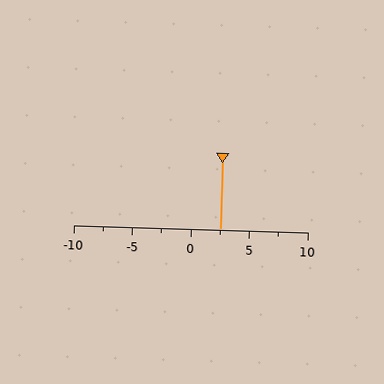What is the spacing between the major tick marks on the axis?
The major ticks are spaced 5 apart.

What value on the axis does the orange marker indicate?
The marker indicates approximately 2.5.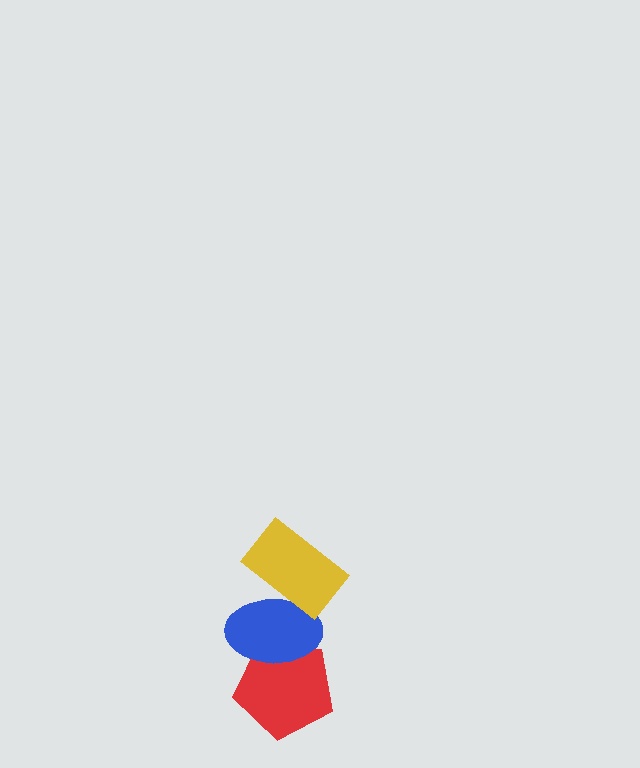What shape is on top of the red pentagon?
The blue ellipse is on top of the red pentagon.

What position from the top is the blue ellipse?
The blue ellipse is 2nd from the top.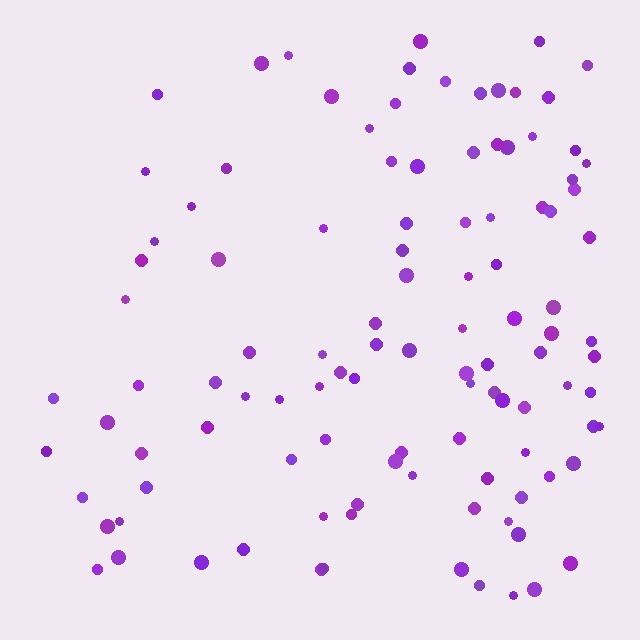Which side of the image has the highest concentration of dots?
The right.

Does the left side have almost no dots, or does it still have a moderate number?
Still a moderate number, just noticeably fewer than the right.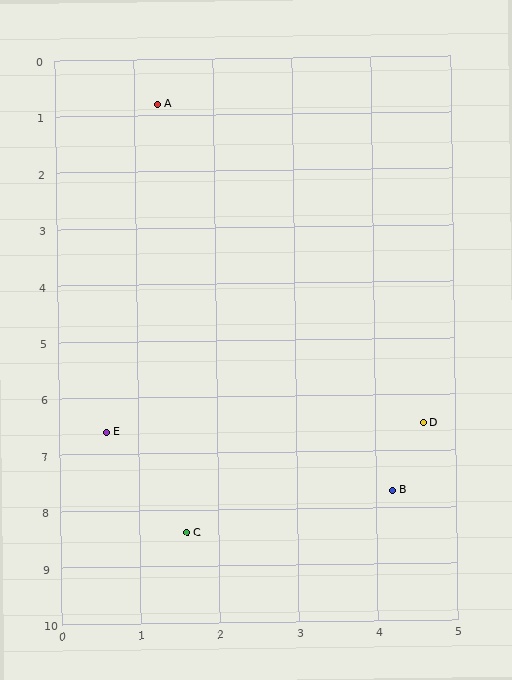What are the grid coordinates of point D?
Point D is at approximately (4.6, 6.5).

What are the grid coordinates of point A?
Point A is at approximately (1.3, 0.8).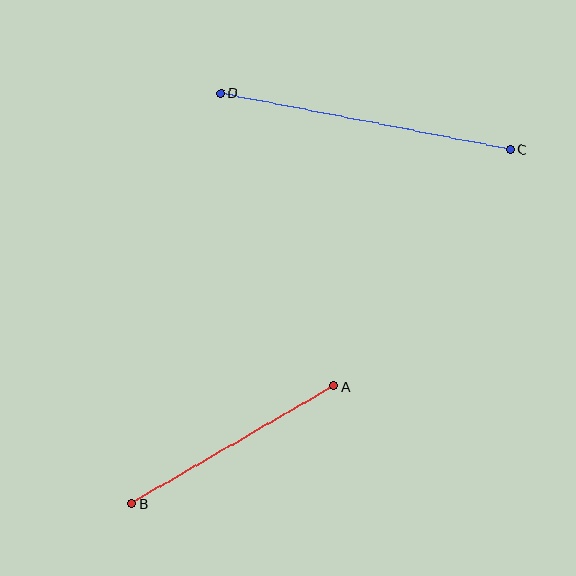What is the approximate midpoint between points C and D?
The midpoint is at approximately (365, 121) pixels.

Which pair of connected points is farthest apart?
Points C and D are farthest apart.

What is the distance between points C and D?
The distance is approximately 295 pixels.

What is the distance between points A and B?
The distance is approximately 234 pixels.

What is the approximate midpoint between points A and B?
The midpoint is at approximately (233, 445) pixels.